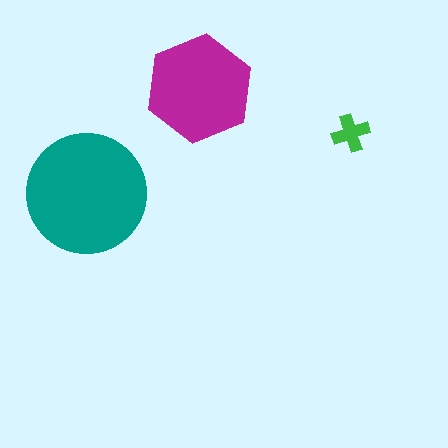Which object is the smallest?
The green cross.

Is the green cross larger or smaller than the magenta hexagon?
Smaller.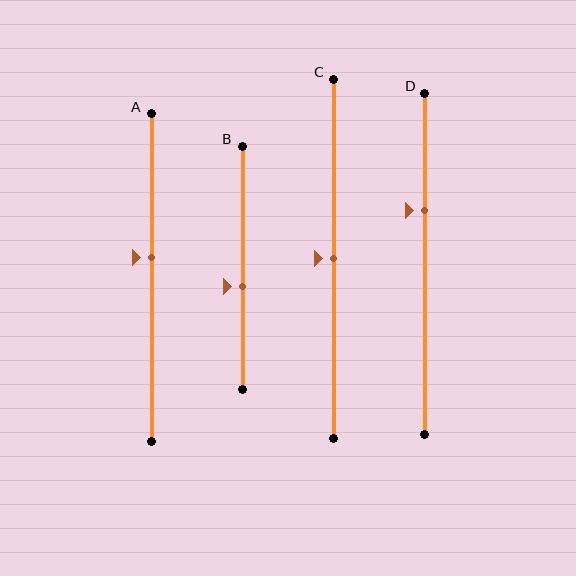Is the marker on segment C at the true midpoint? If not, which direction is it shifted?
Yes, the marker on segment C is at the true midpoint.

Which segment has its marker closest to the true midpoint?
Segment C has its marker closest to the true midpoint.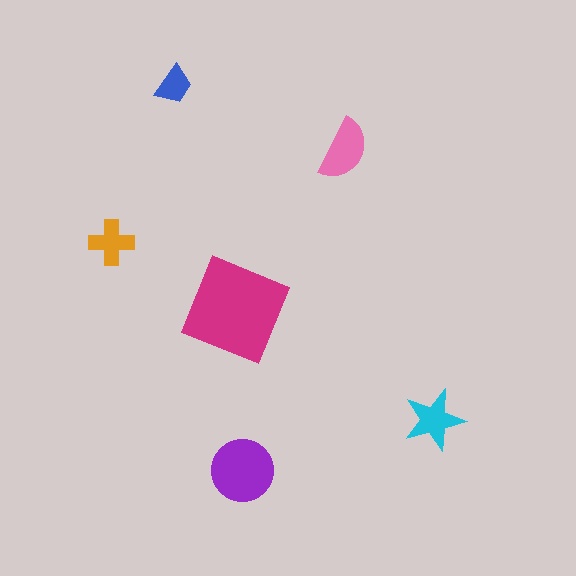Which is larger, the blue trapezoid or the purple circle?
The purple circle.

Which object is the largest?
The magenta square.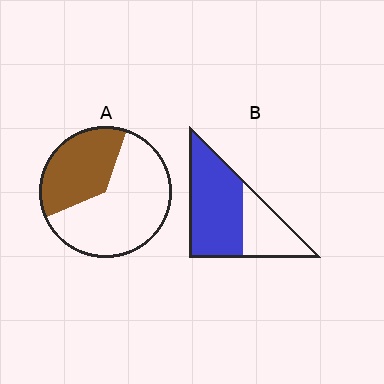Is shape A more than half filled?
No.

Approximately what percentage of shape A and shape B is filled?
A is approximately 35% and B is approximately 65%.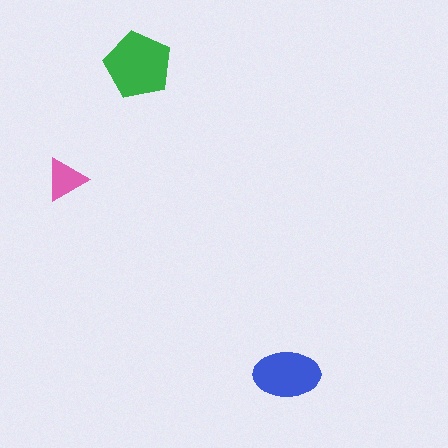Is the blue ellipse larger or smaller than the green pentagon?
Smaller.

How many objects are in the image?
There are 3 objects in the image.